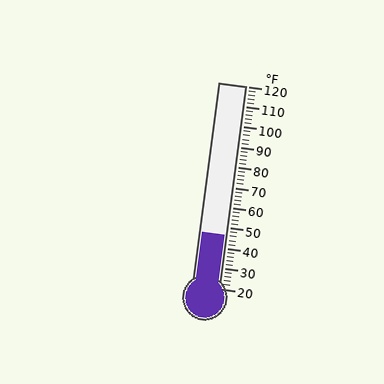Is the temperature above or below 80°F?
The temperature is below 80°F.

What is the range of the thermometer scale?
The thermometer scale ranges from 20°F to 120°F.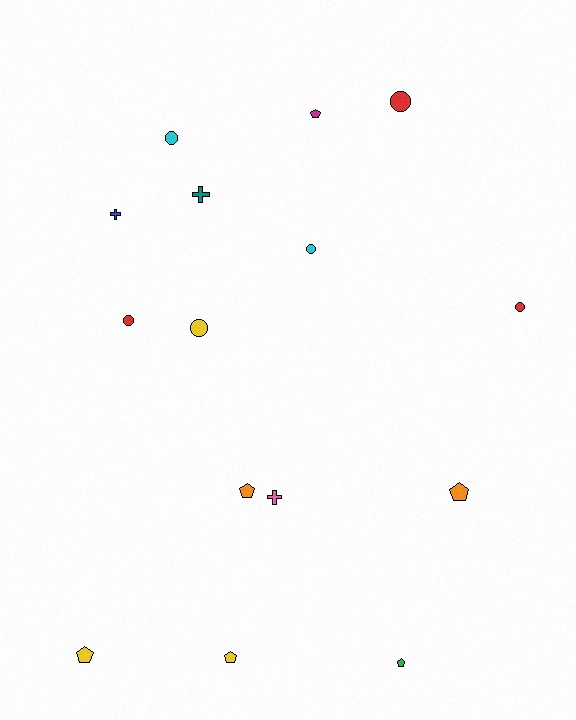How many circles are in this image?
There are 6 circles.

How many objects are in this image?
There are 15 objects.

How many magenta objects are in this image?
There is 1 magenta object.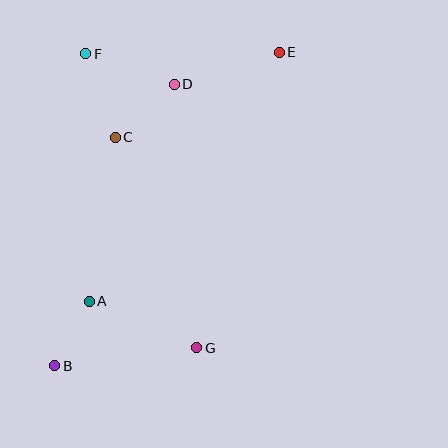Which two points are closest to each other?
Points A and B are closest to each other.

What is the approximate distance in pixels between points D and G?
The distance between D and G is approximately 265 pixels.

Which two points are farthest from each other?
Points B and E are farthest from each other.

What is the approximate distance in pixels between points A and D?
The distance between A and D is approximately 233 pixels.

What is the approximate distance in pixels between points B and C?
The distance between B and C is approximately 236 pixels.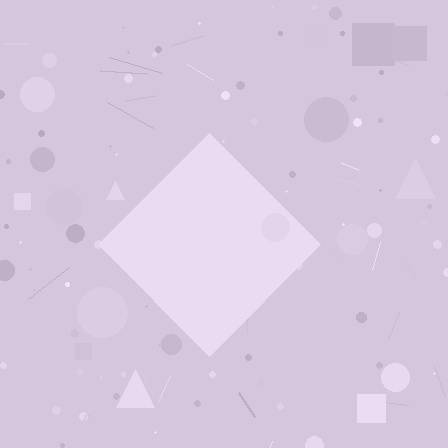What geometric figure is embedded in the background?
A diamond is embedded in the background.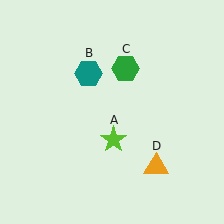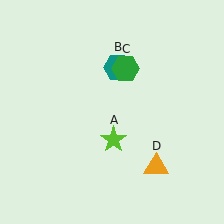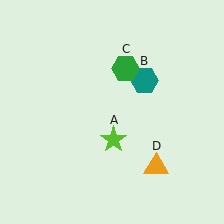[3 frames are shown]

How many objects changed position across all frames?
1 object changed position: teal hexagon (object B).